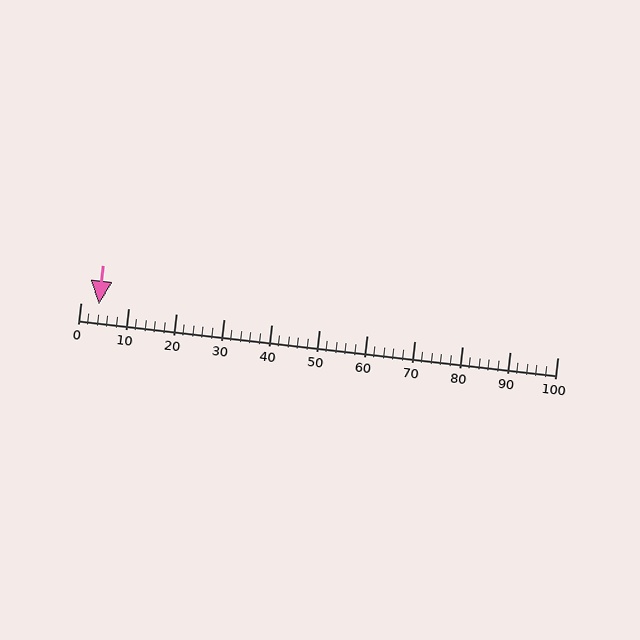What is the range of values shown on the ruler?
The ruler shows values from 0 to 100.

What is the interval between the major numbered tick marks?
The major tick marks are spaced 10 units apart.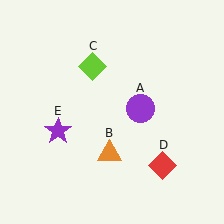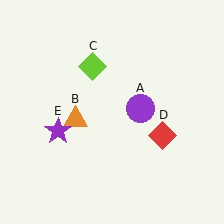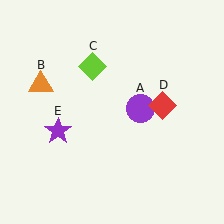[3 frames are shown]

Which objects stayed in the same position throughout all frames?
Purple circle (object A) and lime diamond (object C) and purple star (object E) remained stationary.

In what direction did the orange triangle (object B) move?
The orange triangle (object B) moved up and to the left.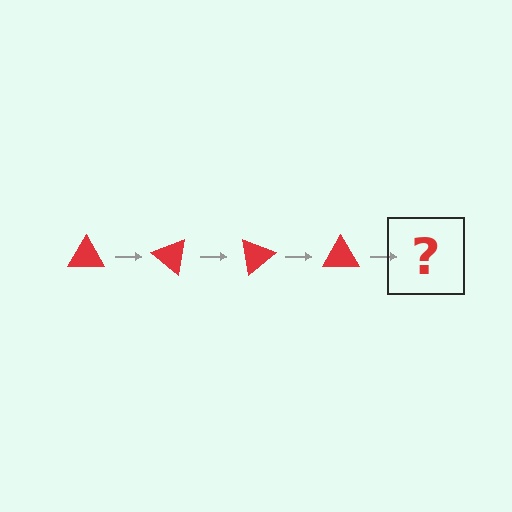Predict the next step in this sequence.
The next step is a red triangle rotated 160 degrees.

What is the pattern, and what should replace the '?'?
The pattern is that the triangle rotates 40 degrees each step. The '?' should be a red triangle rotated 160 degrees.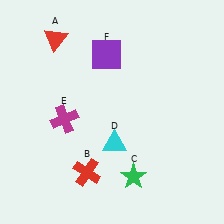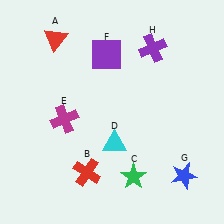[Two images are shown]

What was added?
A blue star (G), a purple cross (H) were added in Image 2.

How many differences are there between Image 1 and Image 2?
There are 2 differences between the two images.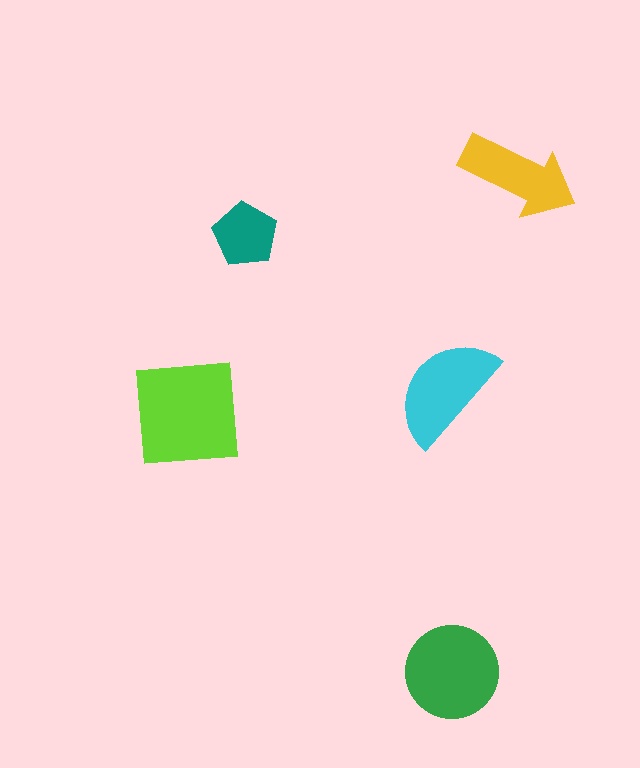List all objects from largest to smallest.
The lime square, the green circle, the cyan semicircle, the yellow arrow, the teal pentagon.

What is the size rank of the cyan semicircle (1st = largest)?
3rd.